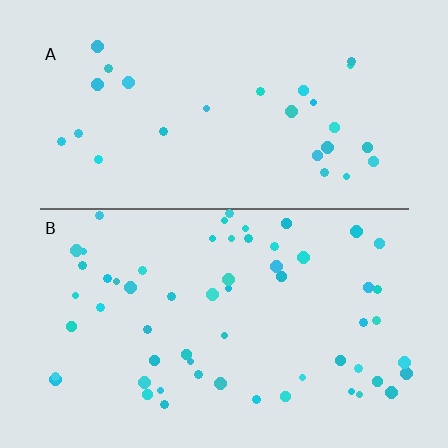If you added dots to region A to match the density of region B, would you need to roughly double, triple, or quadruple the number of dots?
Approximately double.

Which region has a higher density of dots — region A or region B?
B (the bottom).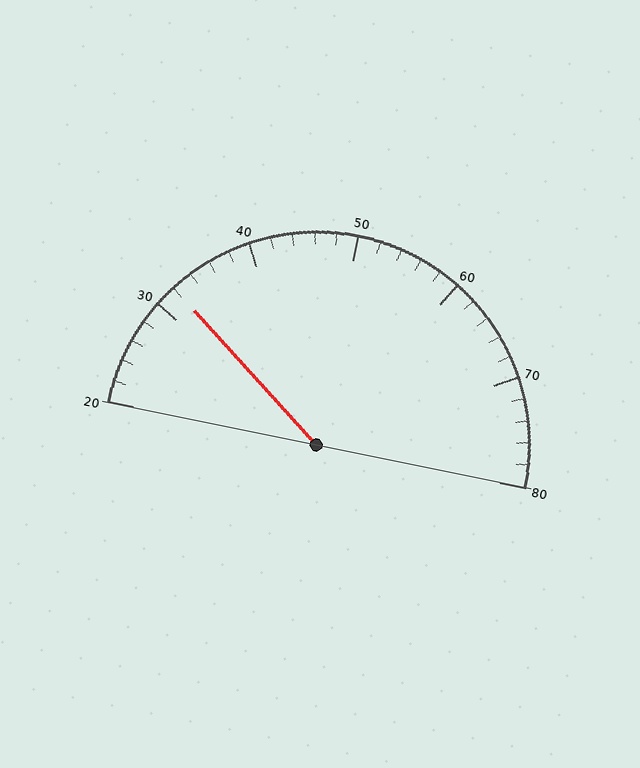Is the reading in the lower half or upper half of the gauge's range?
The reading is in the lower half of the range (20 to 80).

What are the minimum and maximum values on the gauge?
The gauge ranges from 20 to 80.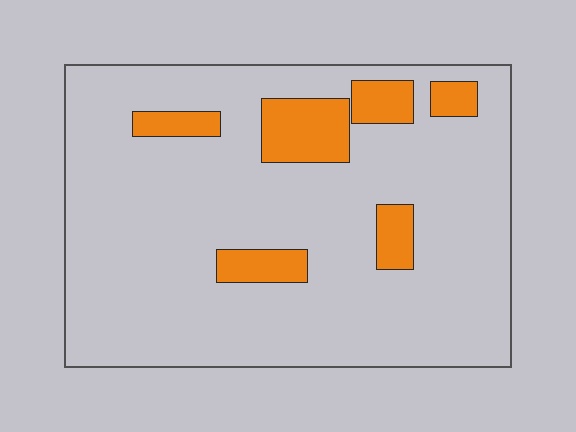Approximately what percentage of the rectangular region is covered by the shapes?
Approximately 15%.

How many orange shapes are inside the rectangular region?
6.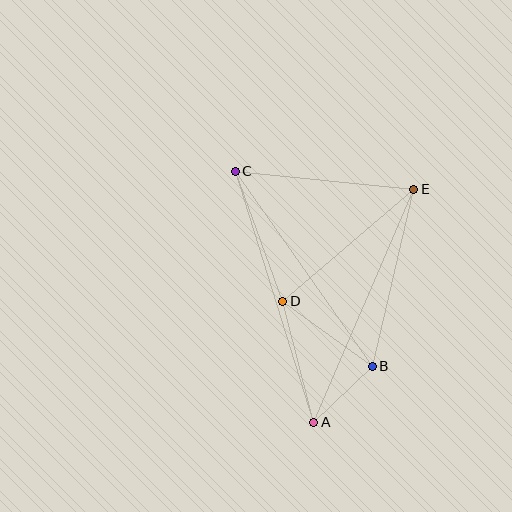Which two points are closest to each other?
Points A and B are closest to each other.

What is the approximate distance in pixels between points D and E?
The distance between D and E is approximately 173 pixels.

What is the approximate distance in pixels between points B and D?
The distance between B and D is approximately 111 pixels.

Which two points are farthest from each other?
Points A and C are farthest from each other.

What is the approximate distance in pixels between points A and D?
The distance between A and D is approximately 125 pixels.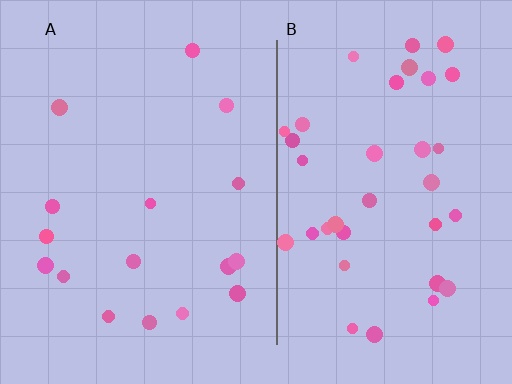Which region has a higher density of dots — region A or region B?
B (the right).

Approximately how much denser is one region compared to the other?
Approximately 2.2× — region B over region A.